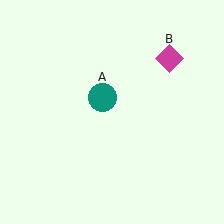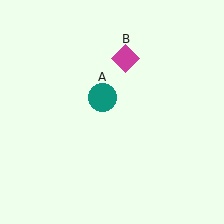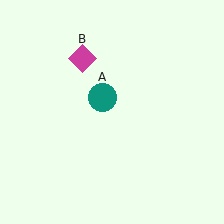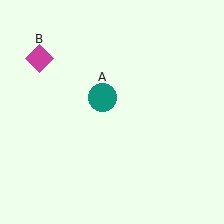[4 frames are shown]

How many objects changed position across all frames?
1 object changed position: magenta diamond (object B).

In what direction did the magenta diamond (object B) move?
The magenta diamond (object B) moved left.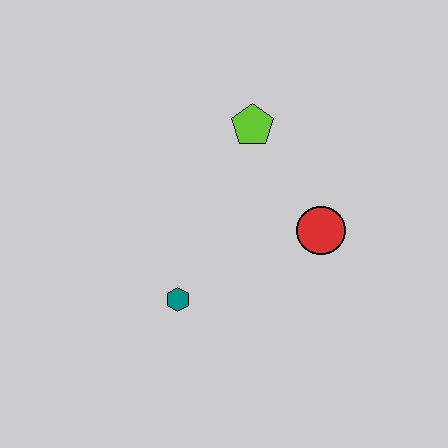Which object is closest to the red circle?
The lime pentagon is closest to the red circle.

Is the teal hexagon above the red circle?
No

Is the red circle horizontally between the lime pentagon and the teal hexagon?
No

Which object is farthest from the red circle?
The teal hexagon is farthest from the red circle.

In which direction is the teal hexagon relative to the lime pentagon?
The teal hexagon is below the lime pentagon.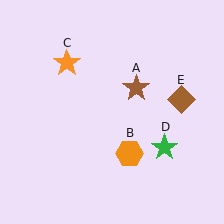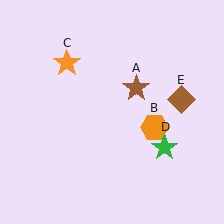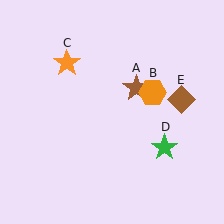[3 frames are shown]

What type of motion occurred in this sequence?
The orange hexagon (object B) rotated counterclockwise around the center of the scene.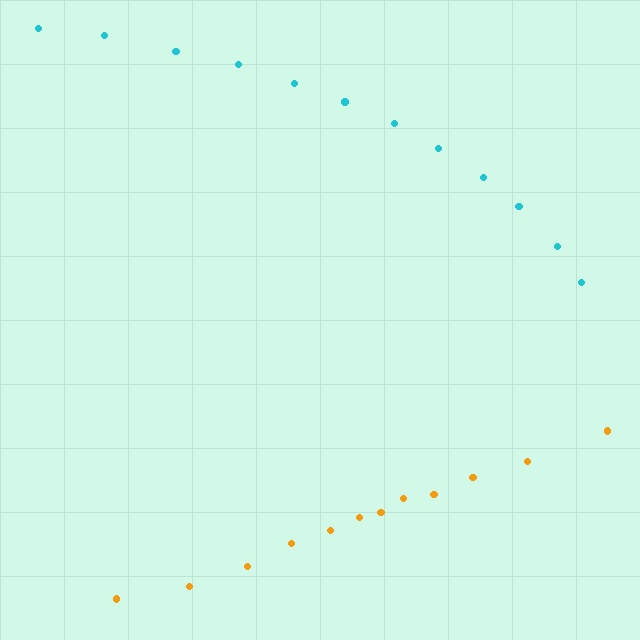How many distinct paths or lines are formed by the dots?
There are 2 distinct paths.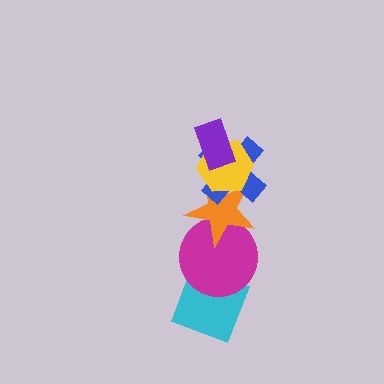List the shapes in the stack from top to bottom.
From top to bottom: the purple rectangle, the yellow hexagon, the blue cross, the orange star, the magenta circle, the cyan diamond.